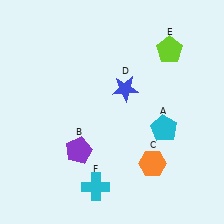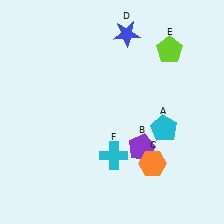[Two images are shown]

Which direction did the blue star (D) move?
The blue star (D) moved up.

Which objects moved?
The objects that moved are: the purple pentagon (B), the blue star (D), the cyan cross (F).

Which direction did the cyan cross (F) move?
The cyan cross (F) moved up.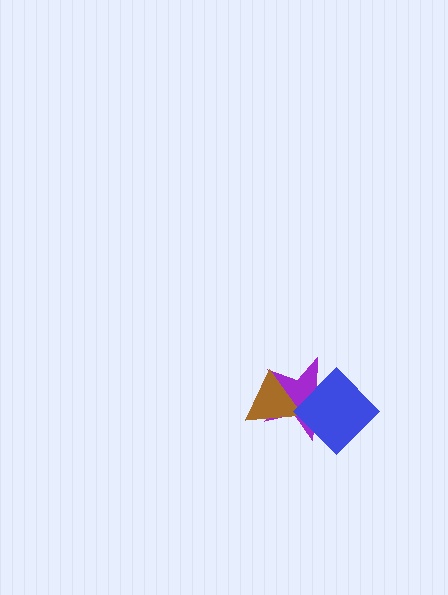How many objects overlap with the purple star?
2 objects overlap with the purple star.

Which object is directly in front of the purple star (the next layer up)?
The brown triangle is directly in front of the purple star.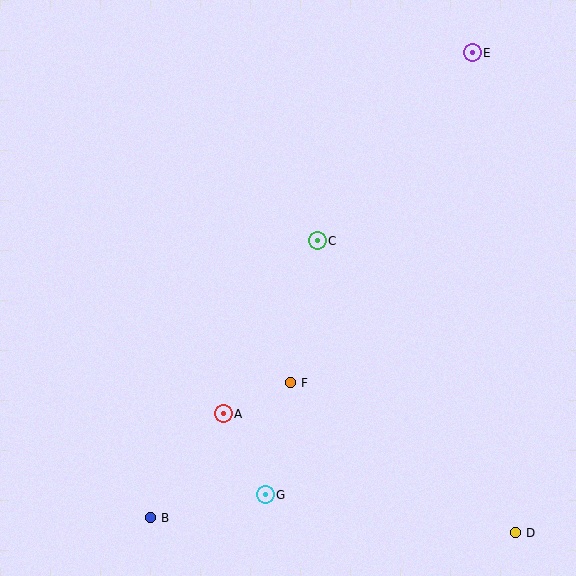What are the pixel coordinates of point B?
Point B is at (150, 518).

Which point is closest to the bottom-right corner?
Point D is closest to the bottom-right corner.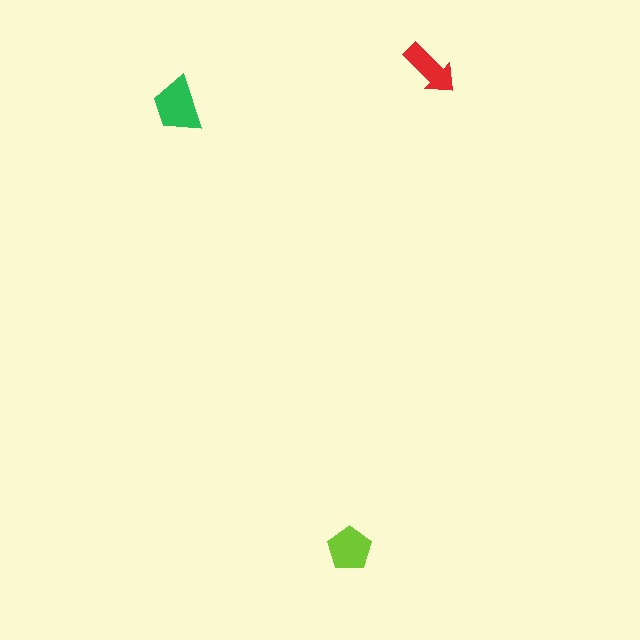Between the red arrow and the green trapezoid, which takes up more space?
The green trapezoid.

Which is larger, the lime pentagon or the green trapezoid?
The green trapezoid.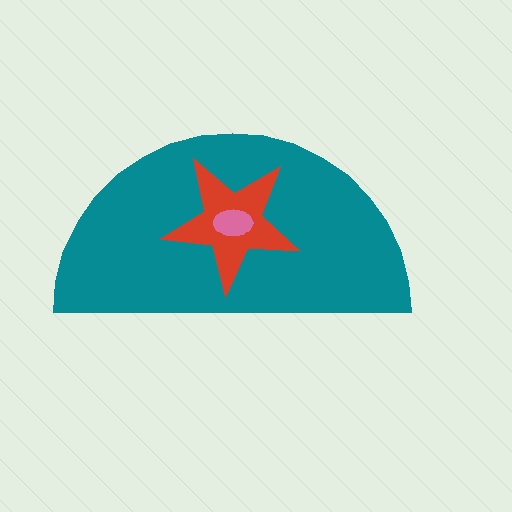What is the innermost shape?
The pink ellipse.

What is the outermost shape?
The teal semicircle.